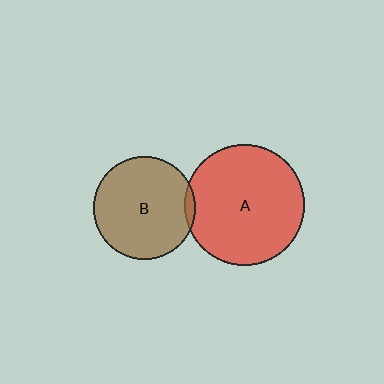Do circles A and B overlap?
Yes.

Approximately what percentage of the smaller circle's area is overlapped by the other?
Approximately 5%.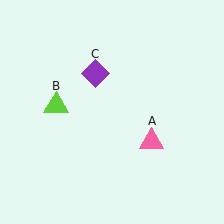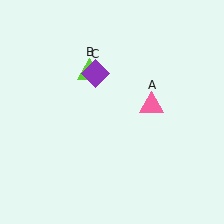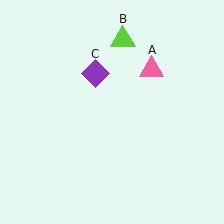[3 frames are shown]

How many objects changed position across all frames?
2 objects changed position: pink triangle (object A), lime triangle (object B).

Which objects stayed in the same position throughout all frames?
Purple diamond (object C) remained stationary.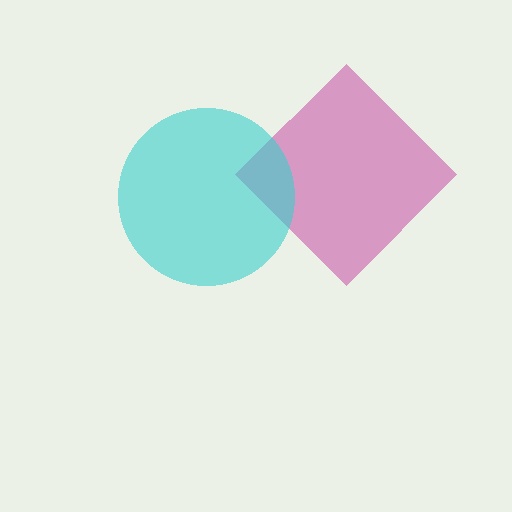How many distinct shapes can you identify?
There are 2 distinct shapes: a magenta diamond, a cyan circle.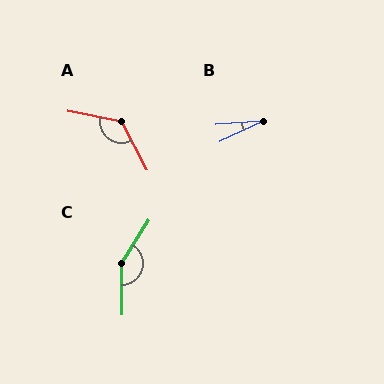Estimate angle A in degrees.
Approximately 129 degrees.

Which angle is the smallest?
B, at approximately 22 degrees.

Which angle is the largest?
C, at approximately 148 degrees.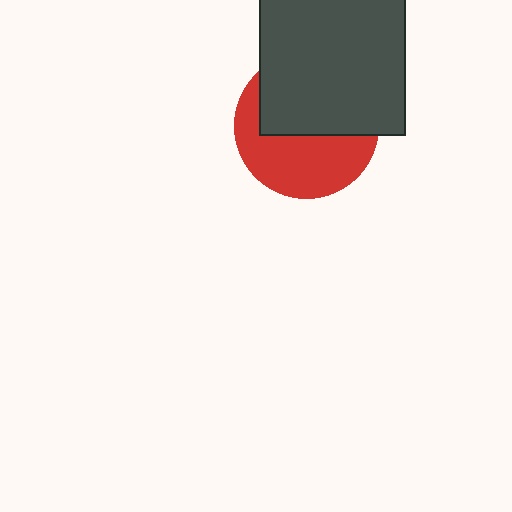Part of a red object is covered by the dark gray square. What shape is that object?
It is a circle.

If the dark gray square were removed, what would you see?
You would see the complete red circle.